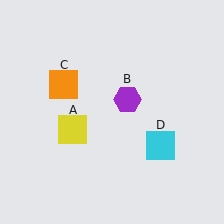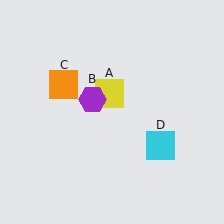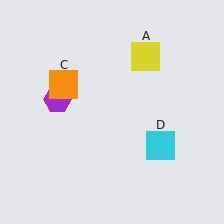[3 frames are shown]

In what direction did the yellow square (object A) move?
The yellow square (object A) moved up and to the right.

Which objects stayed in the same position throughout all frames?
Orange square (object C) and cyan square (object D) remained stationary.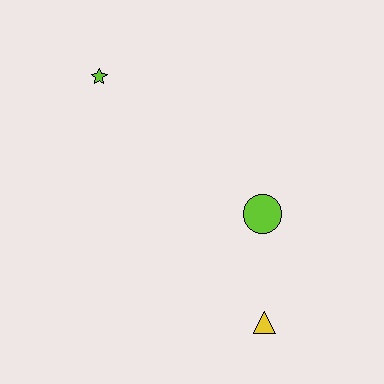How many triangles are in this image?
There is 1 triangle.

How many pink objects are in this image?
There are no pink objects.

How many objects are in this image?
There are 3 objects.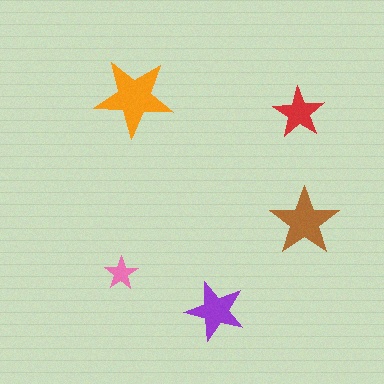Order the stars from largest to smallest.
the orange one, the brown one, the purple one, the red one, the pink one.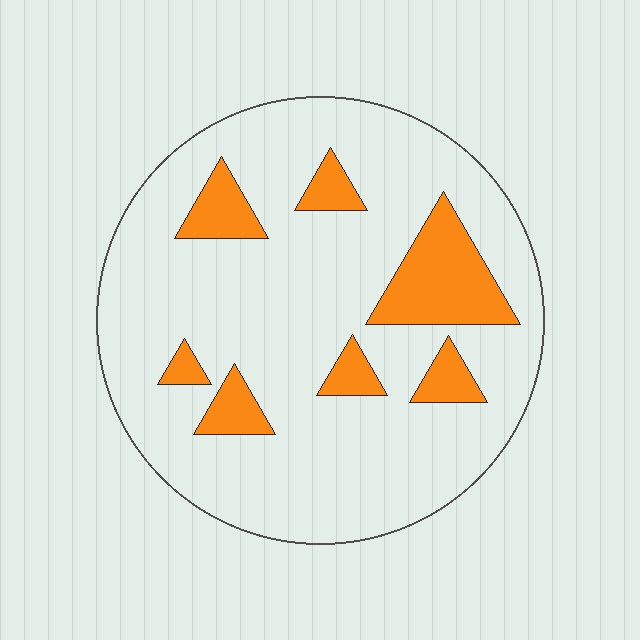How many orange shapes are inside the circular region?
7.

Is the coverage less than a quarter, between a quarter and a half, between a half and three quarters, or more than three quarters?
Less than a quarter.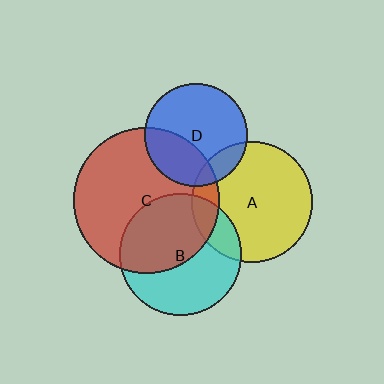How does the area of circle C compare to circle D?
Approximately 2.0 times.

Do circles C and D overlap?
Yes.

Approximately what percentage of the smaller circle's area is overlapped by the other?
Approximately 30%.